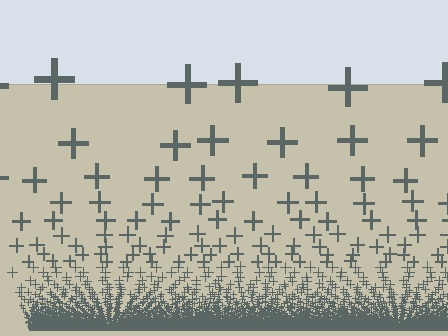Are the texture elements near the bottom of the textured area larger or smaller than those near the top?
Smaller. The gradient is inverted — elements near the bottom are smaller and denser.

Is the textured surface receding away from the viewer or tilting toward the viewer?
The surface appears to tilt toward the viewer. Texture elements get larger and sparser toward the top.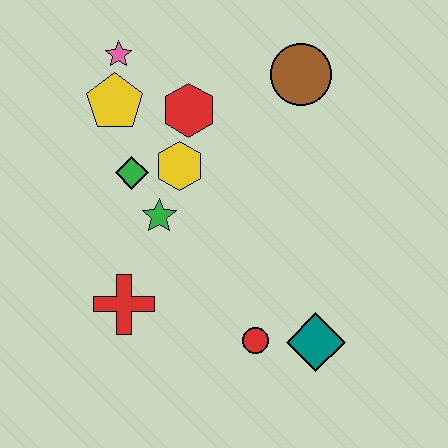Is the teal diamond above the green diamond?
No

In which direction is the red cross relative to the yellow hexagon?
The red cross is below the yellow hexagon.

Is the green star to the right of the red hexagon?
No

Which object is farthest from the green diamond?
The teal diamond is farthest from the green diamond.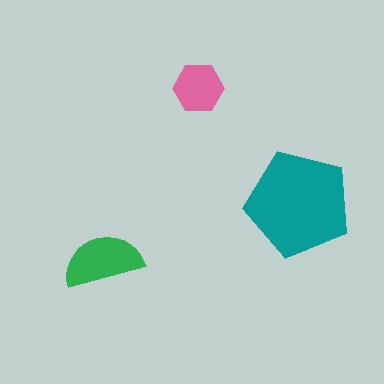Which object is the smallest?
The pink hexagon.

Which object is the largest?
The teal pentagon.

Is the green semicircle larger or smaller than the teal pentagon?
Smaller.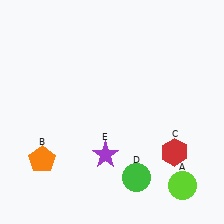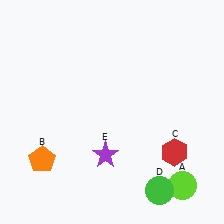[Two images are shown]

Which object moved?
The green circle (D) moved right.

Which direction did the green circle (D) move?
The green circle (D) moved right.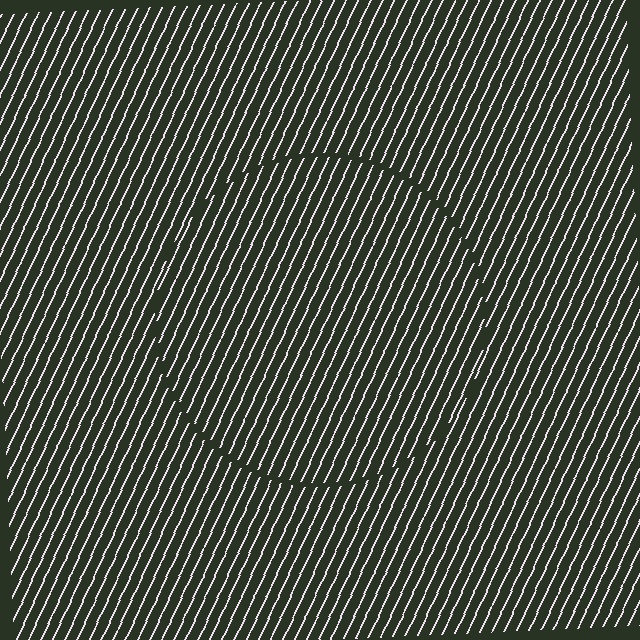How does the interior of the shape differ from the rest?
The interior of the shape contains the same grating, shifted by half a period — the contour is defined by the phase discontinuity where line-ends from the inner and outer gratings abut.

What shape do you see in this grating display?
An illusory circle. The interior of the shape contains the same grating, shifted by half a period — the contour is defined by the phase discontinuity where line-ends from the inner and outer gratings abut.